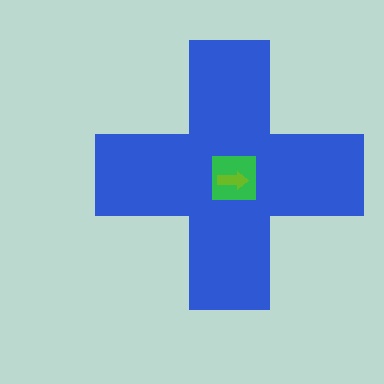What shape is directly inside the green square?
The lime arrow.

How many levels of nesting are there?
3.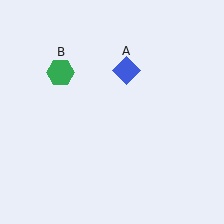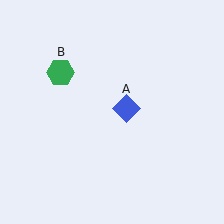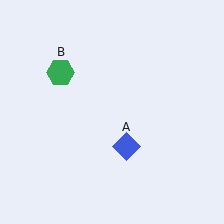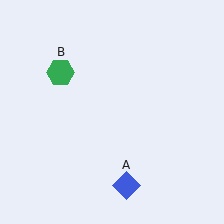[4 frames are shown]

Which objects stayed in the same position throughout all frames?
Green hexagon (object B) remained stationary.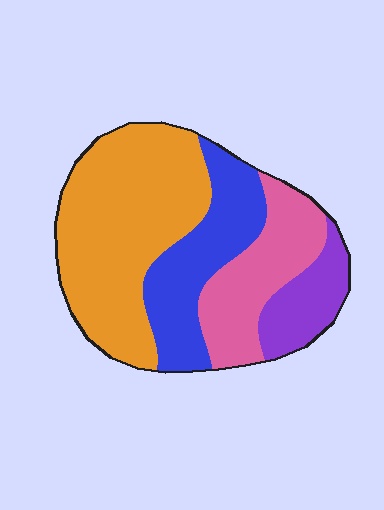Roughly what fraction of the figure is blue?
Blue takes up about one quarter (1/4) of the figure.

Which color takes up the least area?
Purple, at roughly 10%.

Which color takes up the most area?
Orange, at roughly 45%.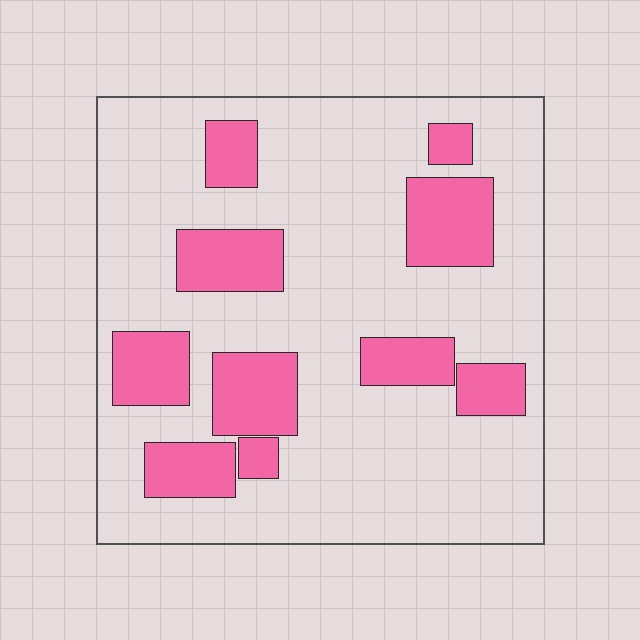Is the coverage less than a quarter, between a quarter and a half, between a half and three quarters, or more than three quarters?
Less than a quarter.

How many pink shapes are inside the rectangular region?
10.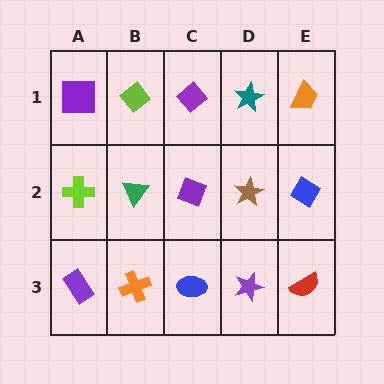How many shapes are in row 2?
5 shapes.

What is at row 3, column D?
A purple star.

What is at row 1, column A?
A purple square.